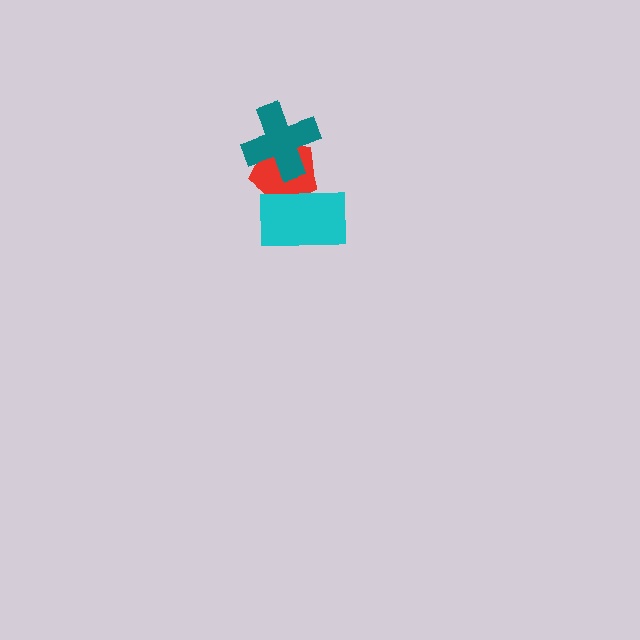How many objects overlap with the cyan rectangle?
1 object overlaps with the cyan rectangle.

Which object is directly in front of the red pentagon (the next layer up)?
The teal cross is directly in front of the red pentagon.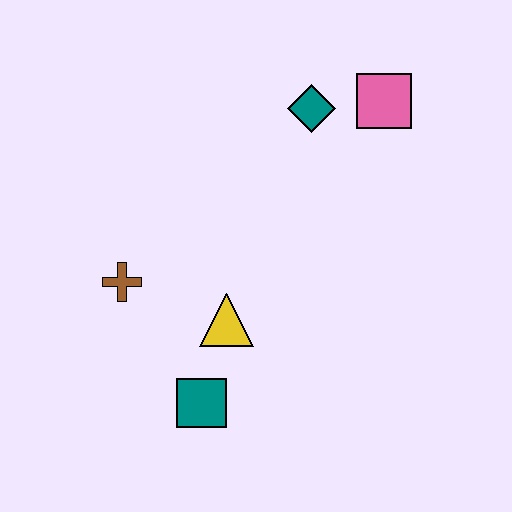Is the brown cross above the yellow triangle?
Yes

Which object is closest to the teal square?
The yellow triangle is closest to the teal square.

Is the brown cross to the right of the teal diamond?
No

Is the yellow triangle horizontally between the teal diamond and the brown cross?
Yes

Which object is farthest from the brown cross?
The pink square is farthest from the brown cross.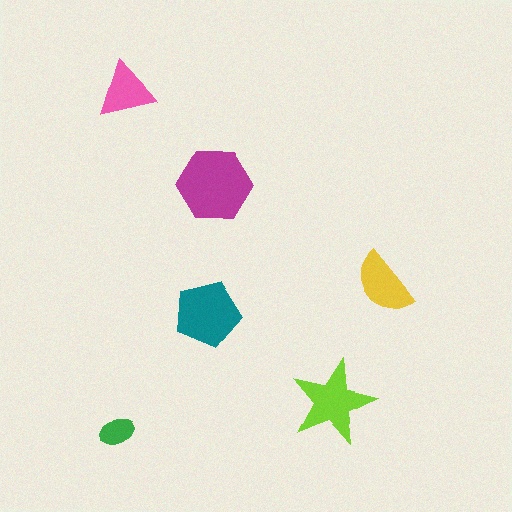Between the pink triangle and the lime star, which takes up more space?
The lime star.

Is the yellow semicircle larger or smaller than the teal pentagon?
Smaller.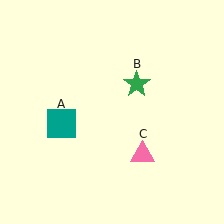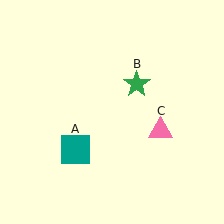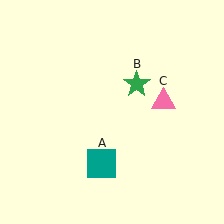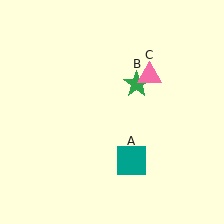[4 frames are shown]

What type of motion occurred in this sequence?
The teal square (object A), pink triangle (object C) rotated counterclockwise around the center of the scene.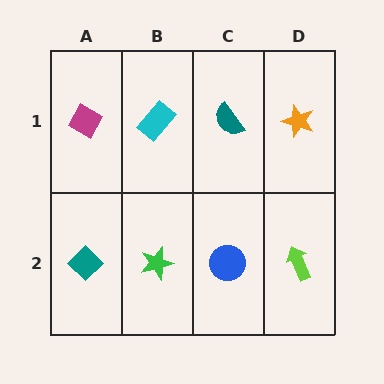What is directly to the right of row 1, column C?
An orange star.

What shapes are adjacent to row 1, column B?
A green star (row 2, column B), a magenta diamond (row 1, column A), a teal semicircle (row 1, column C).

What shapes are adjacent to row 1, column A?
A teal diamond (row 2, column A), a cyan rectangle (row 1, column B).